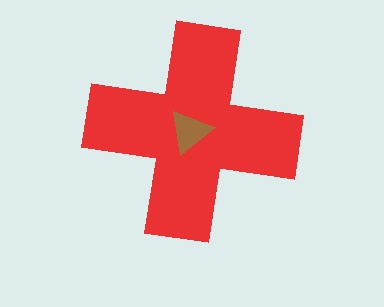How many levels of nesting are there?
2.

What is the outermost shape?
The red cross.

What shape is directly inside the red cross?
The brown triangle.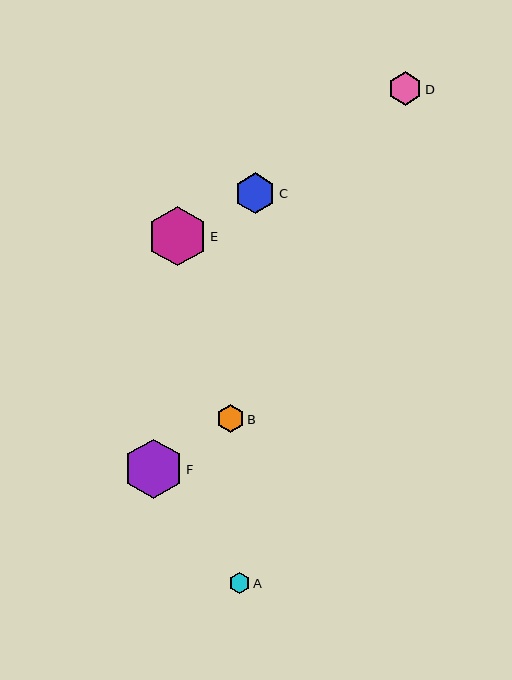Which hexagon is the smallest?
Hexagon A is the smallest with a size of approximately 21 pixels.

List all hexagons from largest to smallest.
From largest to smallest: E, F, C, D, B, A.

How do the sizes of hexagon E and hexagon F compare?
Hexagon E and hexagon F are approximately the same size.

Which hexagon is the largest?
Hexagon E is the largest with a size of approximately 60 pixels.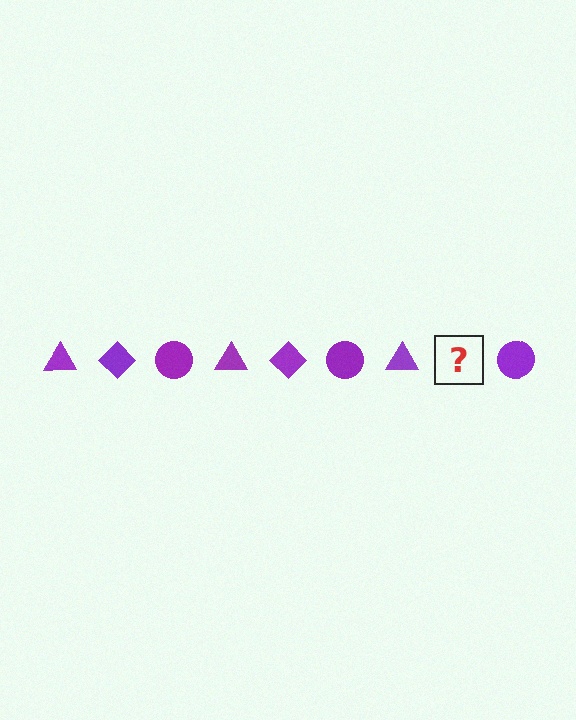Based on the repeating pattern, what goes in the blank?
The blank should be a purple diamond.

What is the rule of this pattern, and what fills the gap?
The rule is that the pattern cycles through triangle, diamond, circle shapes in purple. The gap should be filled with a purple diamond.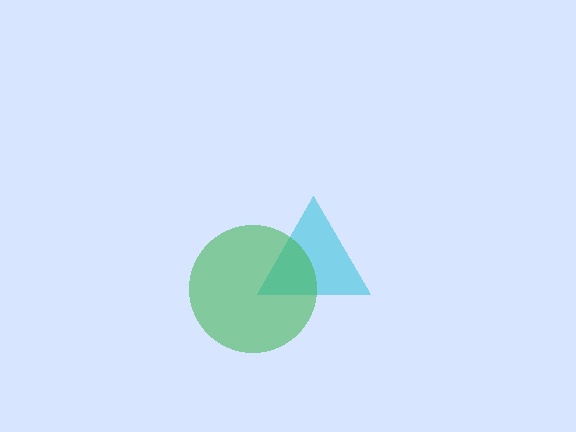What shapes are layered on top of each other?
The layered shapes are: a cyan triangle, a green circle.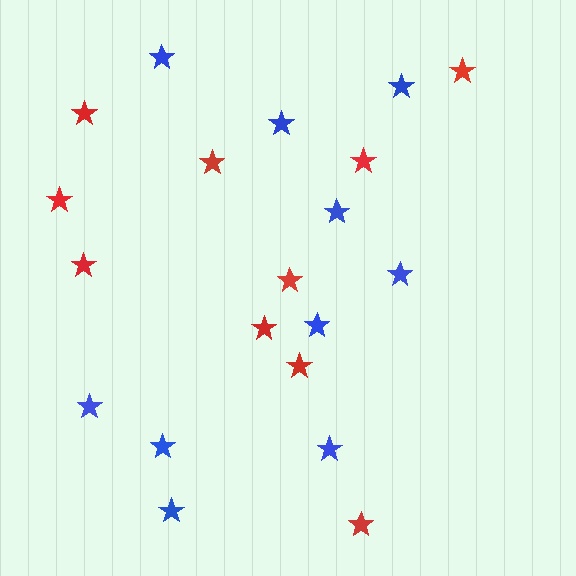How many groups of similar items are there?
There are 2 groups: one group of blue stars (10) and one group of red stars (10).